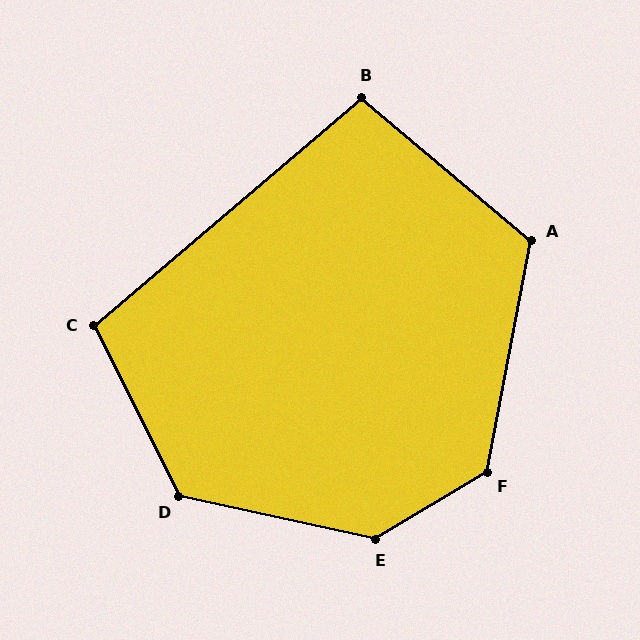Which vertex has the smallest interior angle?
B, at approximately 100 degrees.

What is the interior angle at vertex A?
Approximately 119 degrees (obtuse).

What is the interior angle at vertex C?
Approximately 104 degrees (obtuse).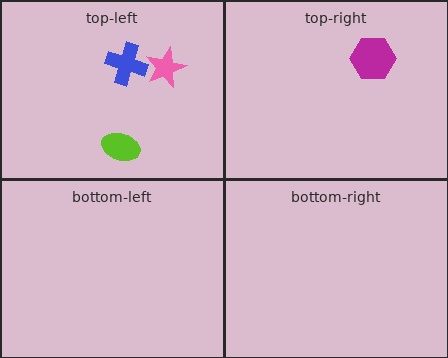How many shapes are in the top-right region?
1.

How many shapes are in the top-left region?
3.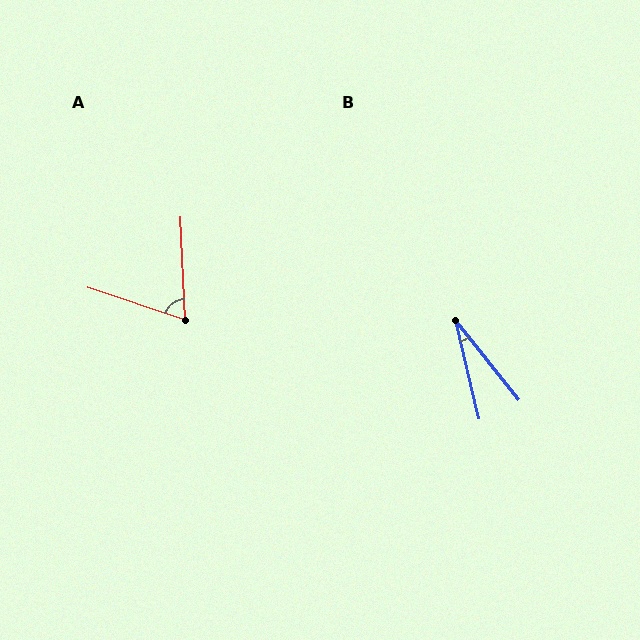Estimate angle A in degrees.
Approximately 69 degrees.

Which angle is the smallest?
B, at approximately 25 degrees.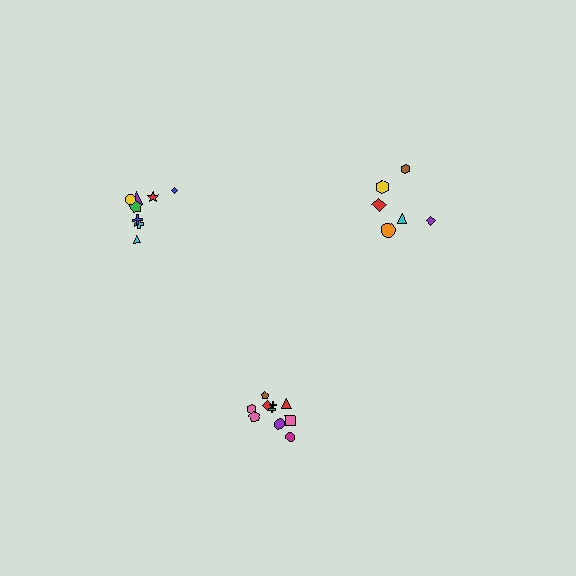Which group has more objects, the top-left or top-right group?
The top-left group.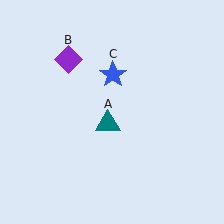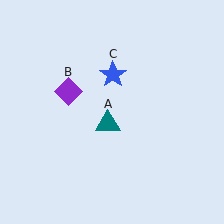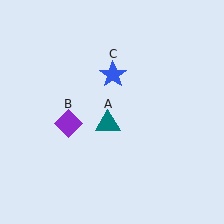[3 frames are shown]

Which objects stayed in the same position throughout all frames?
Teal triangle (object A) and blue star (object C) remained stationary.